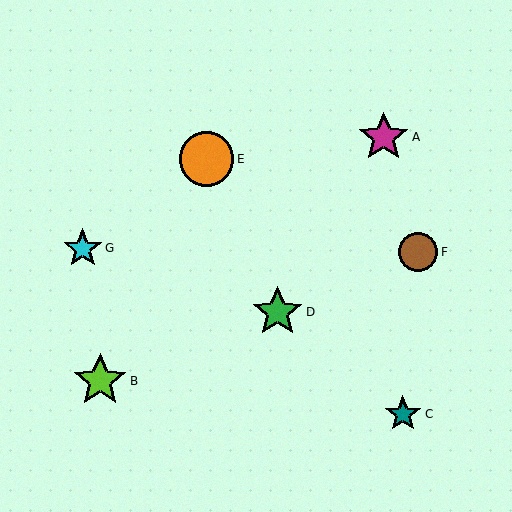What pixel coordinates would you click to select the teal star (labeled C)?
Click at (403, 414) to select the teal star C.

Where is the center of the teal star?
The center of the teal star is at (403, 414).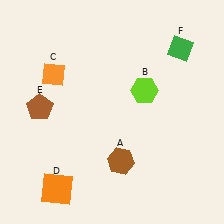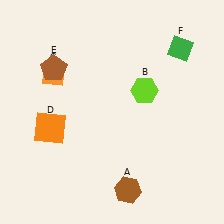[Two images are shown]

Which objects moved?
The objects that moved are: the brown hexagon (A), the orange square (D), the brown pentagon (E).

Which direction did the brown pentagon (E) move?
The brown pentagon (E) moved up.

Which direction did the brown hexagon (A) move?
The brown hexagon (A) moved down.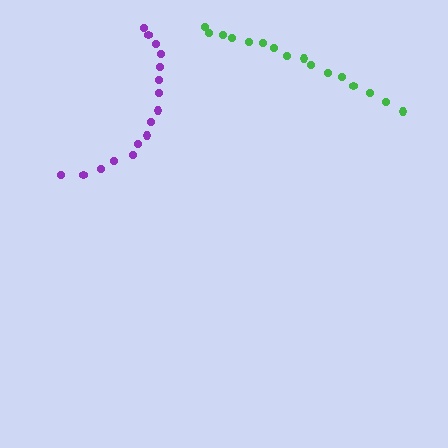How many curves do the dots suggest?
There are 2 distinct paths.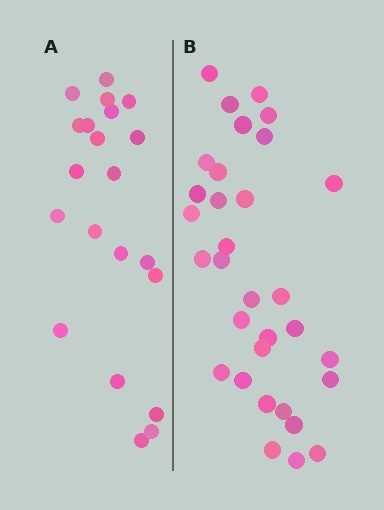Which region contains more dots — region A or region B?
Region B (the right region) has more dots.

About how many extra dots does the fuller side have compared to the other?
Region B has roughly 12 or so more dots than region A.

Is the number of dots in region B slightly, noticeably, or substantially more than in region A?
Region B has substantially more. The ratio is roughly 1.5 to 1.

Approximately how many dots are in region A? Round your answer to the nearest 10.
About 20 dots. (The exact count is 21, which rounds to 20.)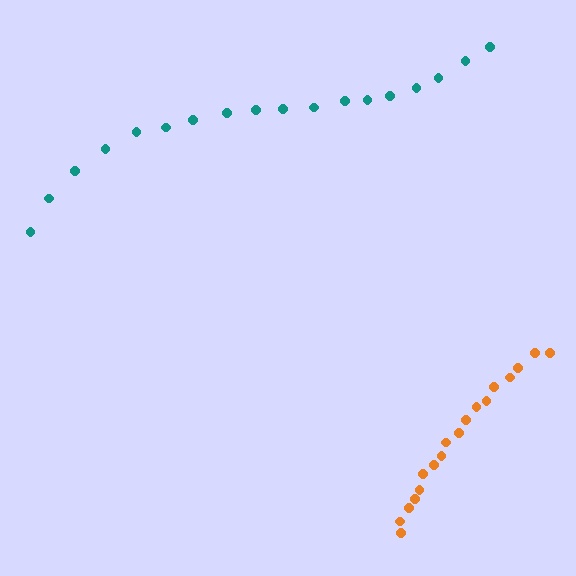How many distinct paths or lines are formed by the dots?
There are 2 distinct paths.